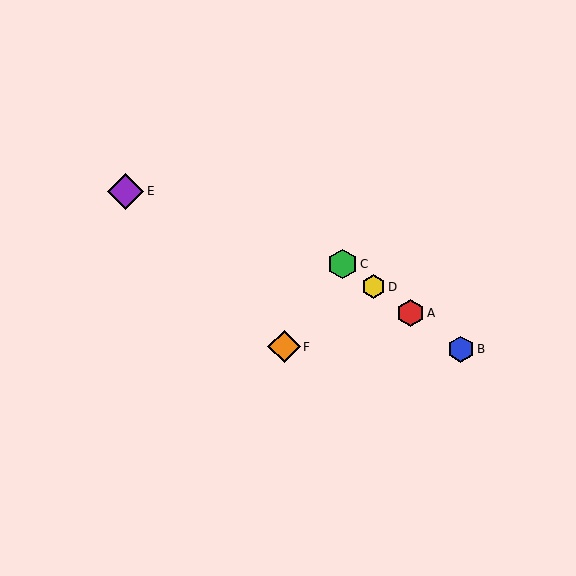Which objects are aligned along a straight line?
Objects A, B, C, D are aligned along a straight line.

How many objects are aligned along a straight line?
4 objects (A, B, C, D) are aligned along a straight line.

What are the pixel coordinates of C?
Object C is at (342, 264).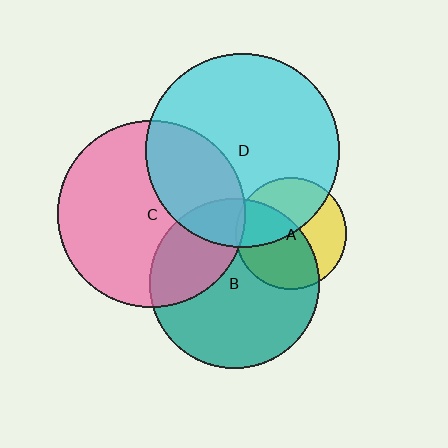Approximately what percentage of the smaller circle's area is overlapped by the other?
Approximately 45%.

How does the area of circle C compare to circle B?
Approximately 1.2 times.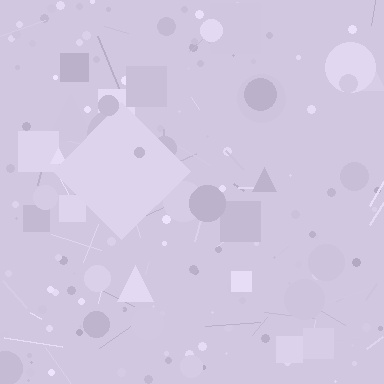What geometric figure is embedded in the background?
A diamond is embedded in the background.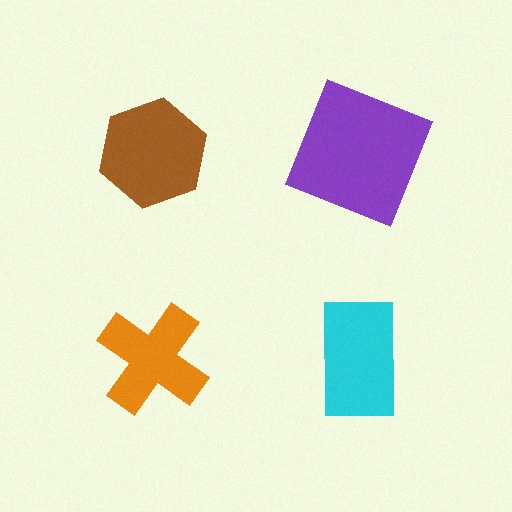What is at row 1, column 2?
A purple square.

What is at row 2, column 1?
An orange cross.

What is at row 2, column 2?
A cyan rectangle.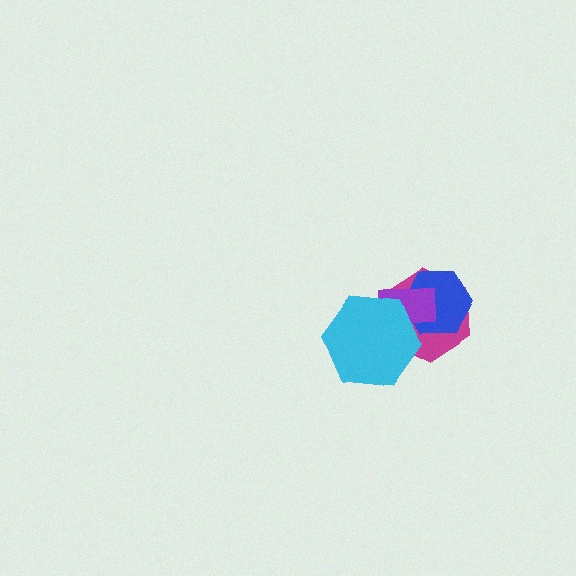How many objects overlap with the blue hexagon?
3 objects overlap with the blue hexagon.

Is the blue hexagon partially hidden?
Yes, it is partially covered by another shape.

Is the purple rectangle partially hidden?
Yes, it is partially covered by another shape.